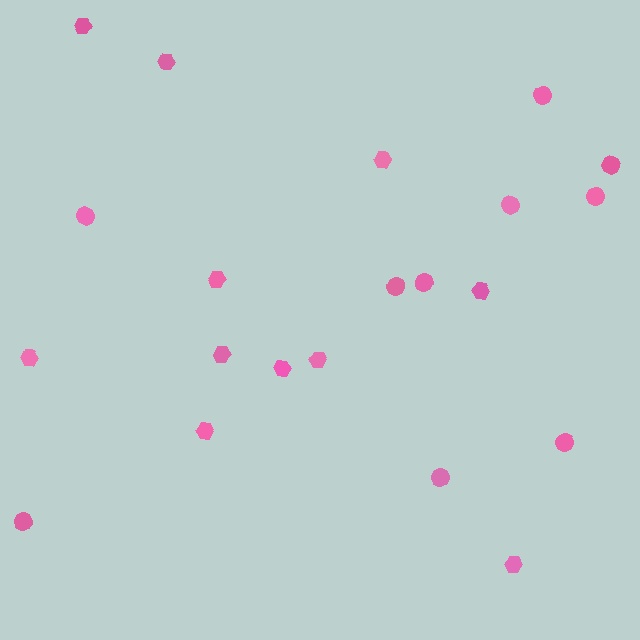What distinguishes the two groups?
There are 2 groups: one group of hexagons (11) and one group of circles (10).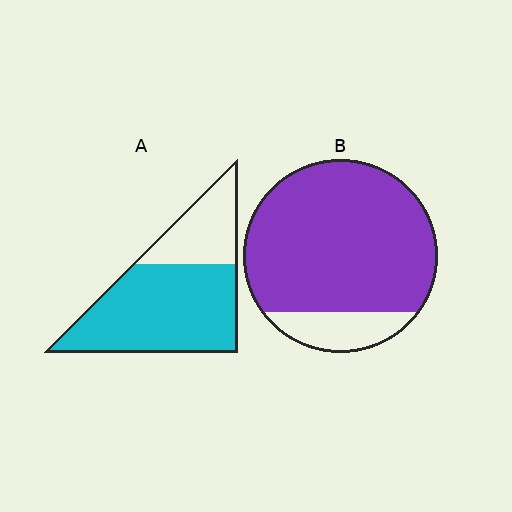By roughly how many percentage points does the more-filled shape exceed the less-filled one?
By roughly 15 percentage points (B over A).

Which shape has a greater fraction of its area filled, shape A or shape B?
Shape B.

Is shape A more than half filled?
Yes.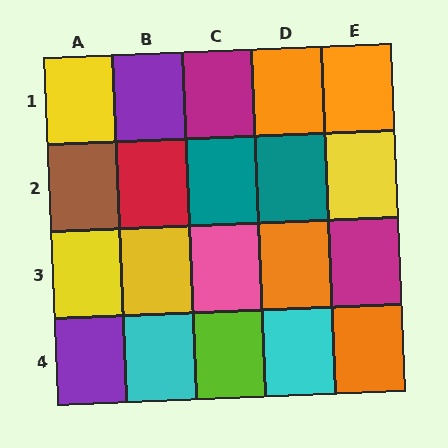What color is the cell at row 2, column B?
Red.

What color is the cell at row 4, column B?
Cyan.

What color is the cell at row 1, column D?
Orange.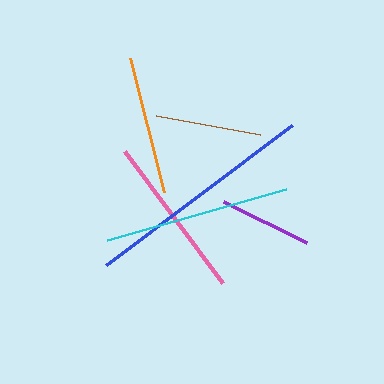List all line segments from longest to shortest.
From longest to shortest: blue, cyan, pink, orange, brown, purple.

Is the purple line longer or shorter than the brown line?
The brown line is longer than the purple line.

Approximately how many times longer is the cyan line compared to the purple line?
The cyan line is approximately 2.0 times the length of the purple line.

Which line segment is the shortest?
The purple line is the shortest at approximately 92 pixels.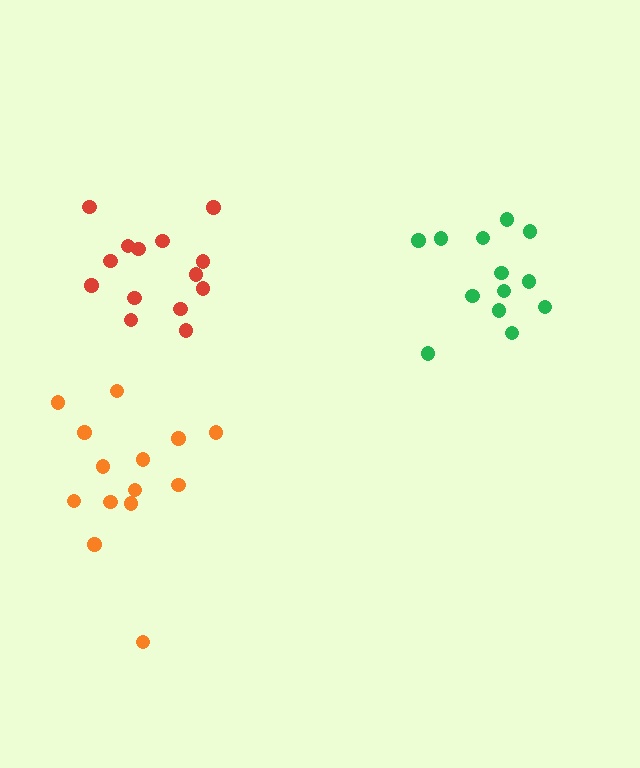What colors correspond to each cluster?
The clusters are colored: orange, red, green.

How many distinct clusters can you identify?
There are 3 distinct clusters.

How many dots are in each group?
Group 1: 14 dots, Group 2: 14 dots, Group 3: 13 dots (41 total).